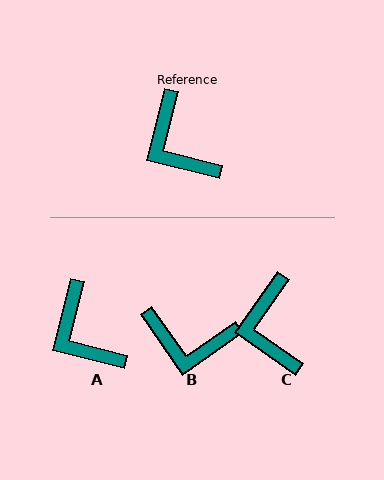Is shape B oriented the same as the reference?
No, it is off by about 49 degrees.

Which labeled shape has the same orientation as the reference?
A.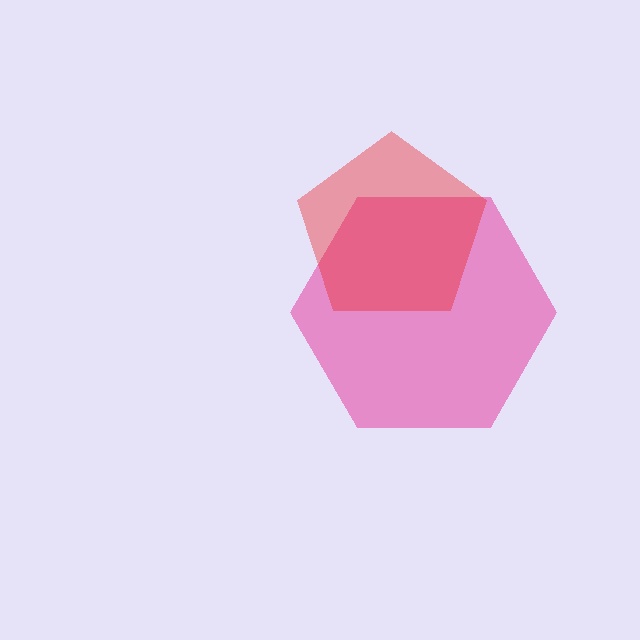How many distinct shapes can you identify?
There are 2 distinct shapes: a pink hexagon, a red pentagon.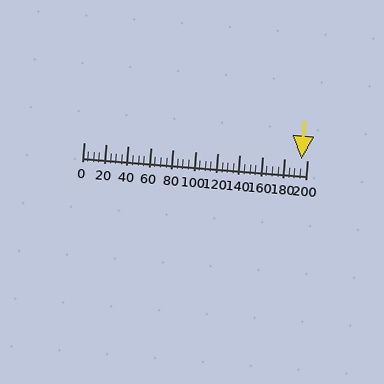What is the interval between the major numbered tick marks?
The major tick marks are spaced 20 units apart.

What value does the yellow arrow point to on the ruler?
The yellow arrow points to approximately 195.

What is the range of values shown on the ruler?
The ruler shows values from 0 to 200.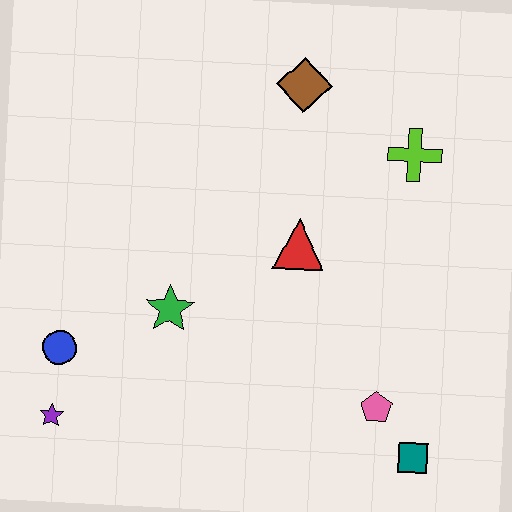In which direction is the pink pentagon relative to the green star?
The pink pentagon is to the right of the green star.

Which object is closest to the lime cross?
The brown diamond is closest to the lime cross.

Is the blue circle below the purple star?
No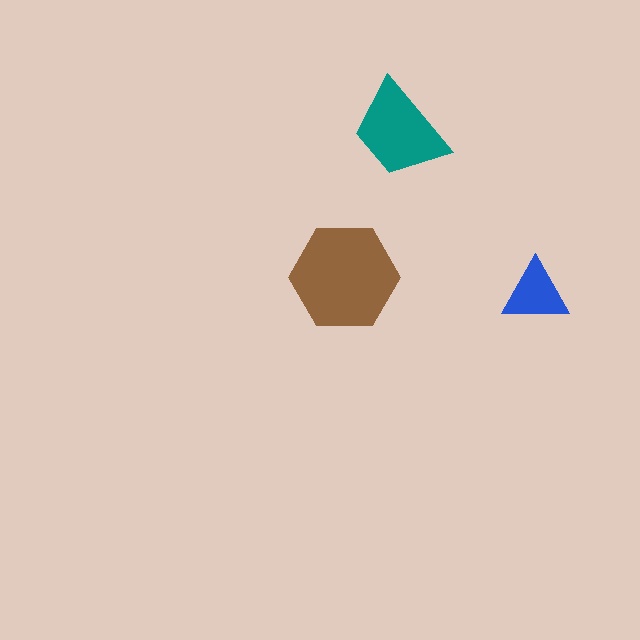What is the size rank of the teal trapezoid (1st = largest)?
2nd.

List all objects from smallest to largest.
The blue triangle, the teal trapezoid, the brown hexagon.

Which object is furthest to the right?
The blue triangle is rightmost.